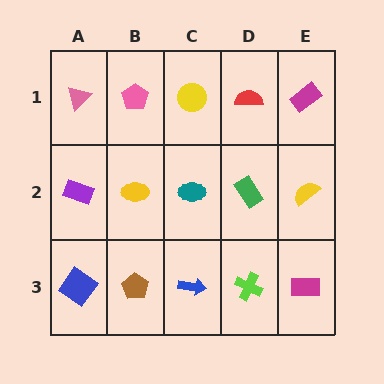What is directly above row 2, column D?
A red semicircle.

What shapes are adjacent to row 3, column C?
A teal ellipse (row 2, column C), a brown pentagon (row 3, column B), a lime cross (row 3, column D).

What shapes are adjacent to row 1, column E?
A yellow semicircle (row 2, column E), a red semicircle (row 1, column D).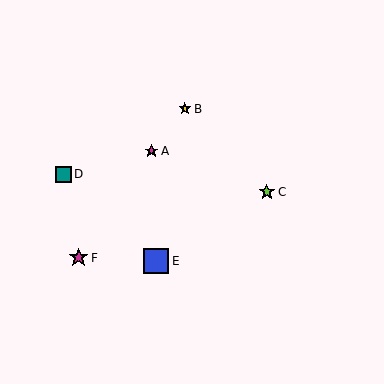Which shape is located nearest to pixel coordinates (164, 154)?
The magenta star (labeled A) at (152, 151) is nearest to that location.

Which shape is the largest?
The blue square (labeled E) is the largest.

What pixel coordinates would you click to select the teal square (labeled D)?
Click at (63, 174) to select the teal square D.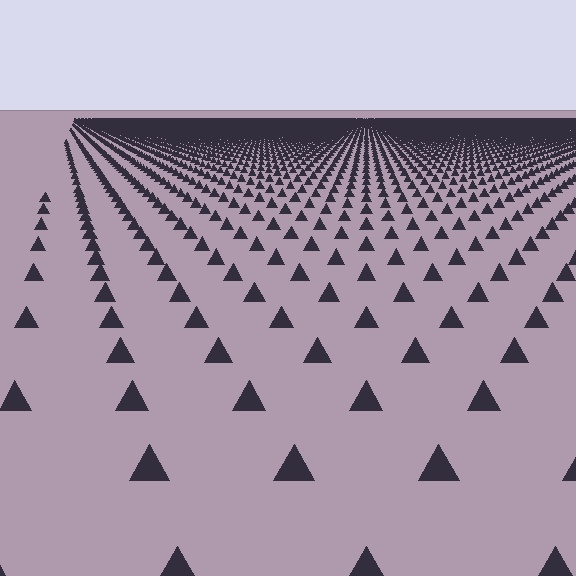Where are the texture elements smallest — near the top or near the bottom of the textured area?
Near the top.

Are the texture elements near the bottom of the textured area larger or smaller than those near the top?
Larger. Near the bottom, elements are closer to the viewer and appear at a bigger on-screen size.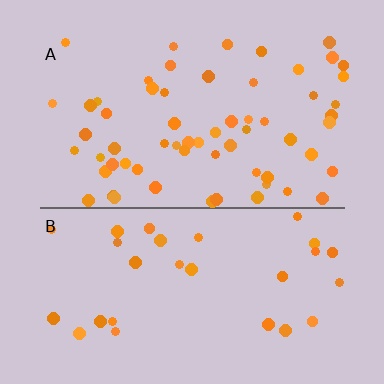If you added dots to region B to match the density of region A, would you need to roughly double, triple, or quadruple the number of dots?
Approximately double.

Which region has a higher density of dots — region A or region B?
A (the top).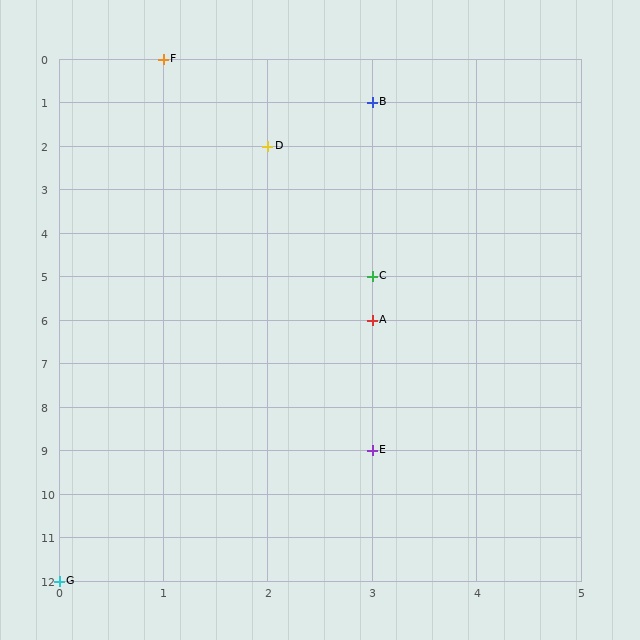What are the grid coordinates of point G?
Point G is at grid coordinates (0, 12).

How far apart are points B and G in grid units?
Points B and G are 3 columns and 11 rows apart (about 11.4 grid units diagonally).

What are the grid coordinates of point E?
Point E is at grid coordinates (3, 9).